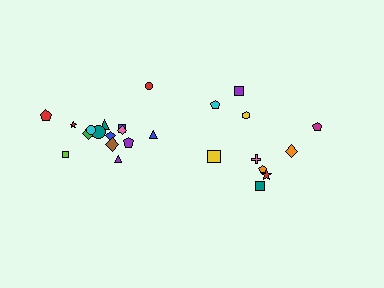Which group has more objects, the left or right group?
The left group.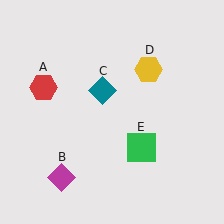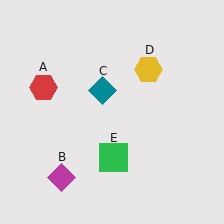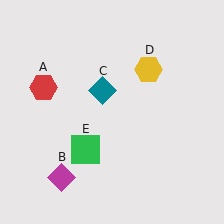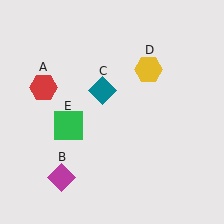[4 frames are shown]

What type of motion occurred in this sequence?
The green square (object E) rotated clockwise around the center of the scene.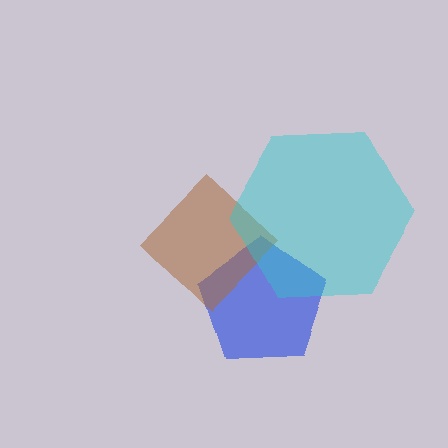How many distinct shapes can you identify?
There are 3 distinct shapes: a blue pentagon, a brown diamond, a cyan hexagon.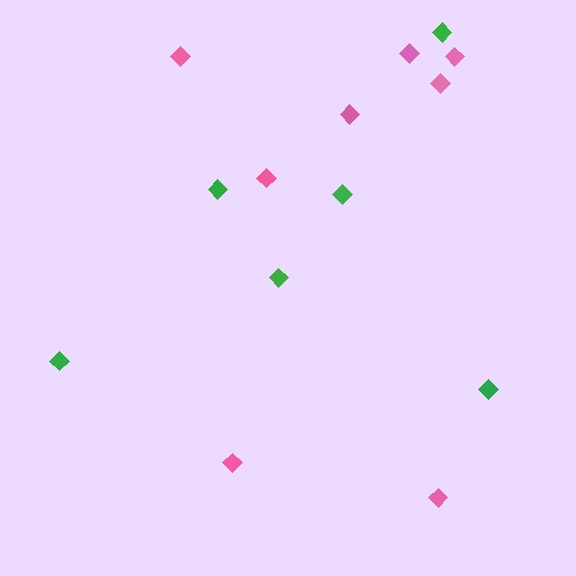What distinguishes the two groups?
There are 2 groups: one group of pink diamonds (8) and one group of green diamonds (6).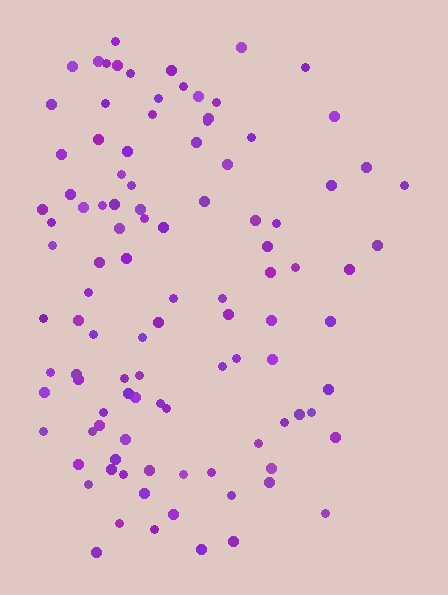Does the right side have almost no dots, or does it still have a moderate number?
Still a moderate number, just noticeably fewer than the left.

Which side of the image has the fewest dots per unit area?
The right.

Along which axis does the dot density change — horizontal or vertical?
Horizontal.